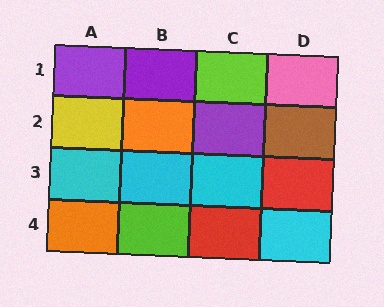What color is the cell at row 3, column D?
Red.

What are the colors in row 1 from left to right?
Purple, purple, lime, pink.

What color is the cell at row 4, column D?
Cyan.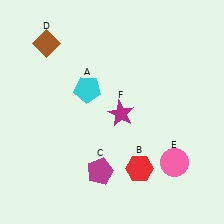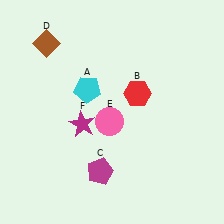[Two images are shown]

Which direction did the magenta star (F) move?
The magenta star (F) moved left.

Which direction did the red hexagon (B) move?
The red hexagon (B) moved up.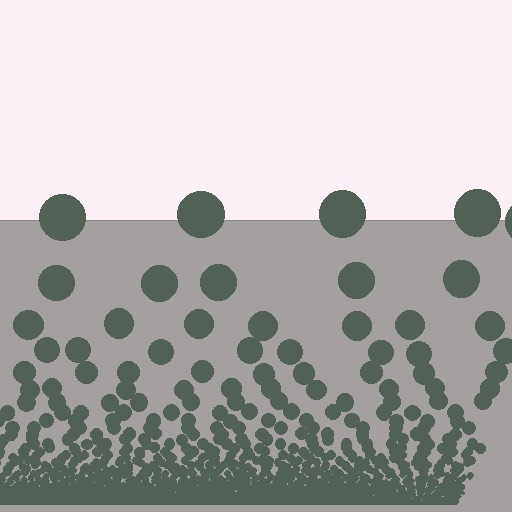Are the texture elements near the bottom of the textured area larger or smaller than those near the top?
Smaller. The gradient is inverted — elements near the bottom are smaller and denser.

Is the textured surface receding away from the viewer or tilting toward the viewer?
The surface appears to tilt toward the viewer. Texture elements get larger and sparser toward the top.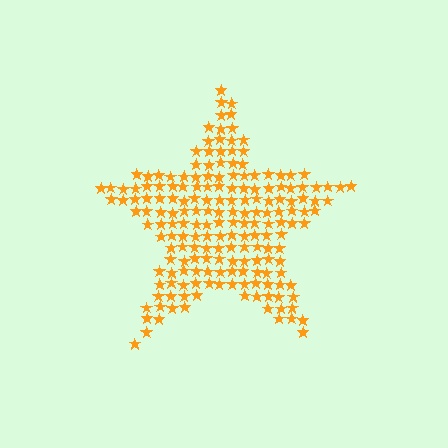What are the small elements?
The small elements are stars.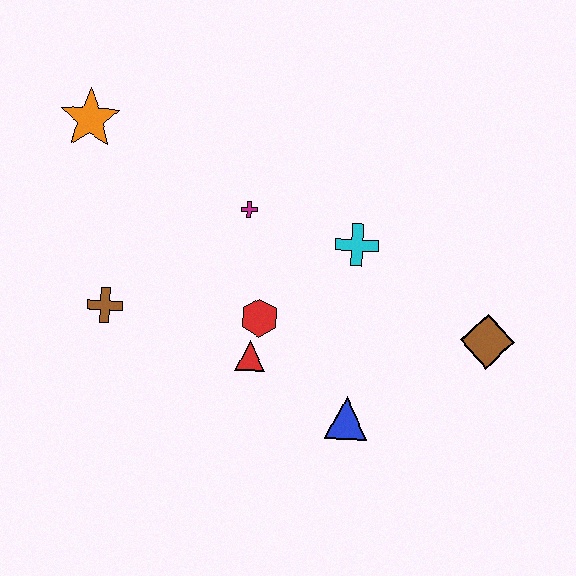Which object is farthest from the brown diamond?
The orange star is farthest from the brown diamond.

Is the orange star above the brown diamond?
Yes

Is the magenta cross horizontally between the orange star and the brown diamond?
Yes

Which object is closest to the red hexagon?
The red triangle is closest to the red hexagon.